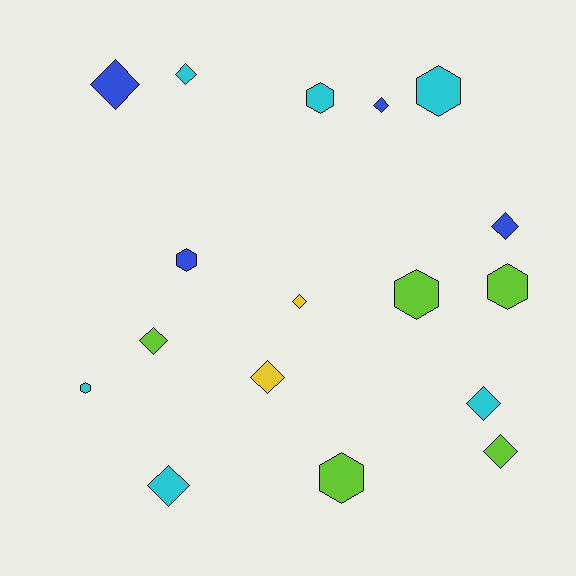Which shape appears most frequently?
Diamond, with 10 objects.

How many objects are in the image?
There are 17 objects.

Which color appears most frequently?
Cyan, with 6 objects.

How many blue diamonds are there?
There are 3 blue diamonds.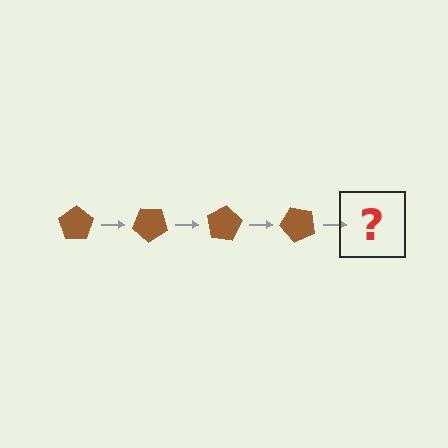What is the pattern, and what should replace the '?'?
The pattern is that the pentagon rotates 40 degrees each step. The '?' should be a brown pentagon rotated 160 degrees.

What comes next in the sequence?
The next element should be a brown pentagon rotated 160 degrees.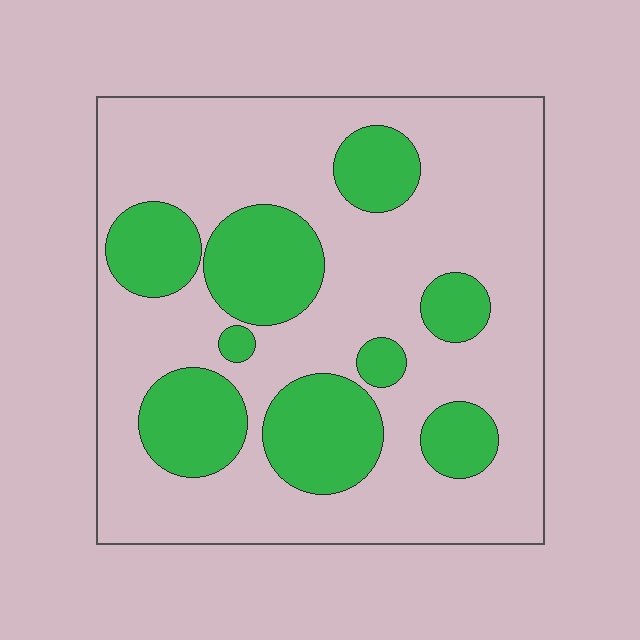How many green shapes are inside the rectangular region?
9.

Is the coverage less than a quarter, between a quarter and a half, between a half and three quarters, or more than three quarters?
Between a quarter and a half.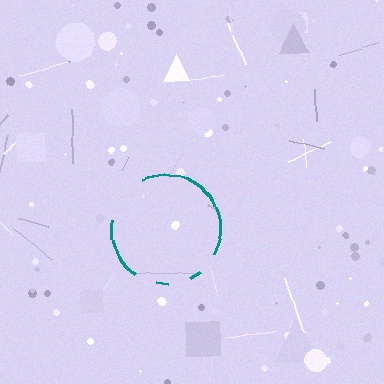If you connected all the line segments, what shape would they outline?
They would outline a circle.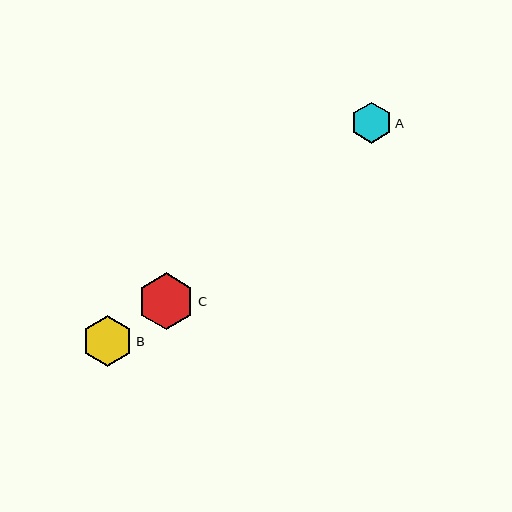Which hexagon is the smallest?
Hexagon A is the smallest with a size of approximately 41 pixels.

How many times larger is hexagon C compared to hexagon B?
Hexagon C is approximately 1.1 times the size of hexagon B.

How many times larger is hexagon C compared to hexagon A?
Hexagon C is approximately 1.4 times the size of hexagon A.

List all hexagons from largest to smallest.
From largest to smallest: C, B, A.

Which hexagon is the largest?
Hexagon C is the largest with a size of approximately 57 pixels.